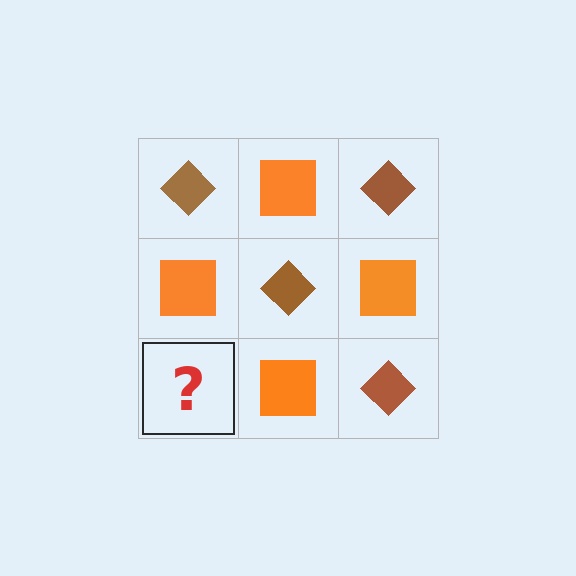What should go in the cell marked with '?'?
The missing cell should contain a brown diamond.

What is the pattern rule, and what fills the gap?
The rule is that it alternates brown diamond and orange square in a checkerboard pattern. The gap should be filled with a brown diamond.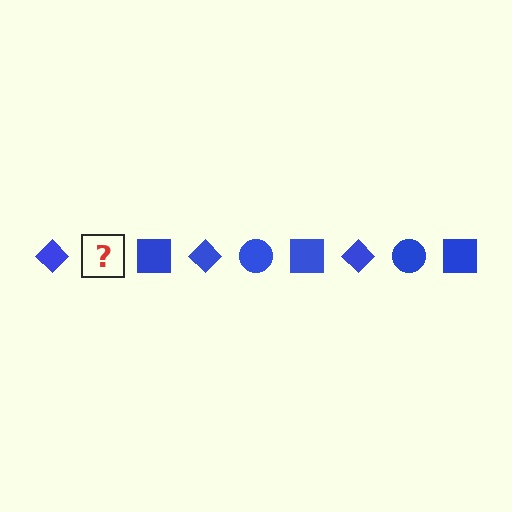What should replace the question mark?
The question mark should be replaced with a blue circle.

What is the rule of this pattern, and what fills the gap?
The rule is that the pattern cycles through diamond, circle, square shapes in blue. The gap should be filled with a blue circle.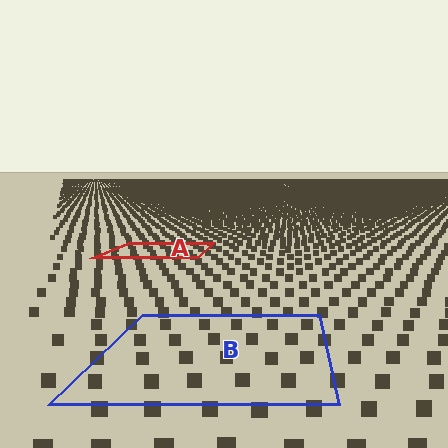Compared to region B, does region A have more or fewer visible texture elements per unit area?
Region A has more texture elements per unit area — they are packed more densely because it is farther away.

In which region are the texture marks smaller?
The texture marks are smaller in region A, because it is farther away.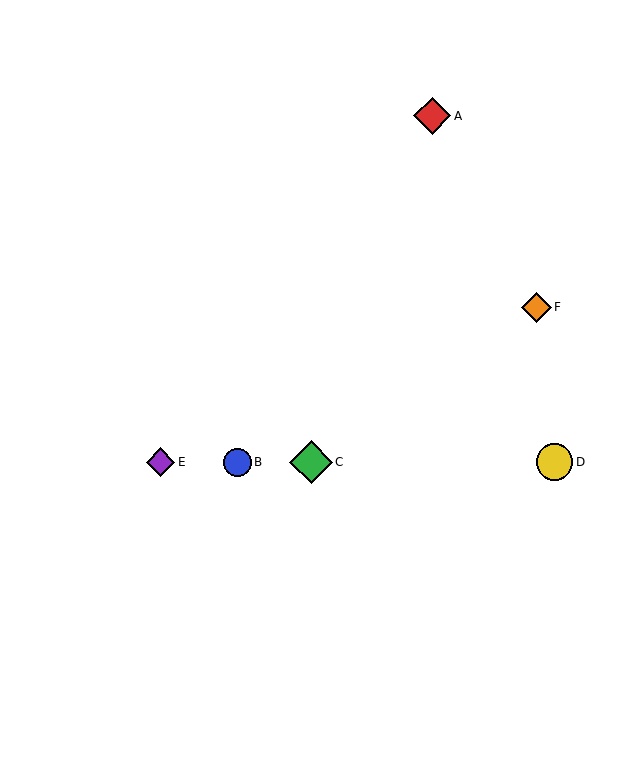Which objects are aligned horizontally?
Objects B, C, D, E are aligned horizontally.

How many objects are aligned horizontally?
4 objects (B, C, D, E) are aligned horizontally.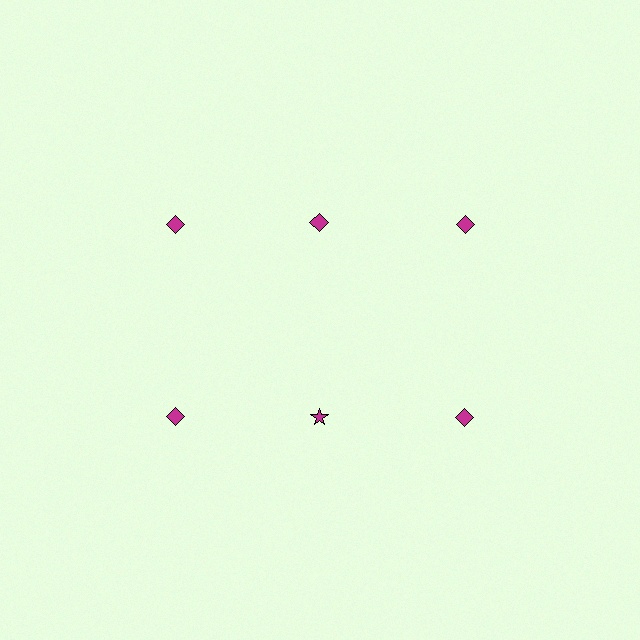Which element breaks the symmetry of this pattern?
The magenta star in the second row, second from left column breaks the symmetry. All other shapes are magenta diamonds.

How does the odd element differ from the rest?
It has a different shape: star instead of diamond.